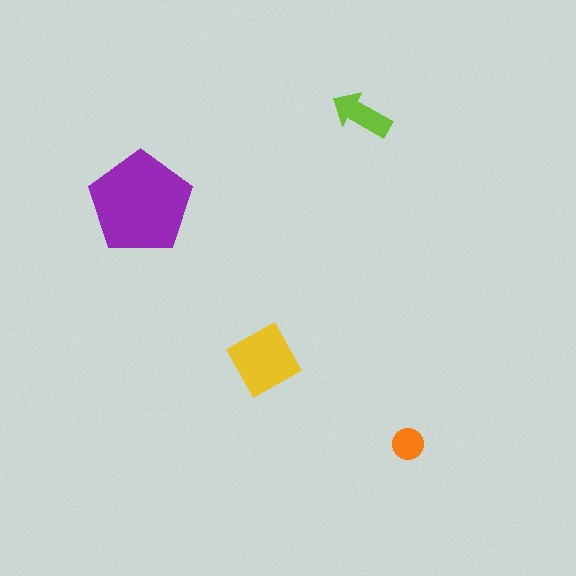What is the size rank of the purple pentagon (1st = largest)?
1st.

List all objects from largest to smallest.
The purple pentagon, the yellow square, the lime arrow, the orange circle.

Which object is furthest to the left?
The purple pentagon is leftmost.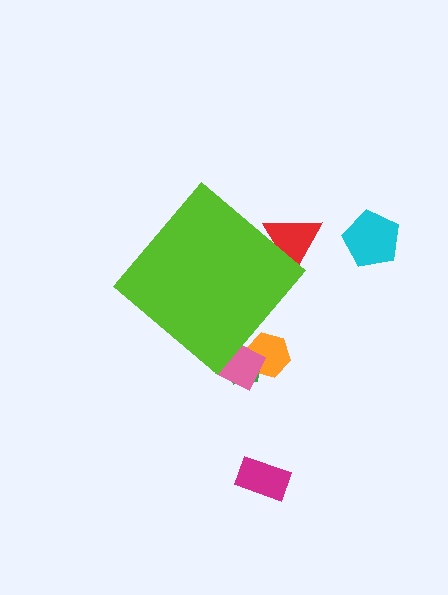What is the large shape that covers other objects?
A lime diamond.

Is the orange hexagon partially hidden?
Yes, the orange hexagon is partially hidden behind the lime diamond.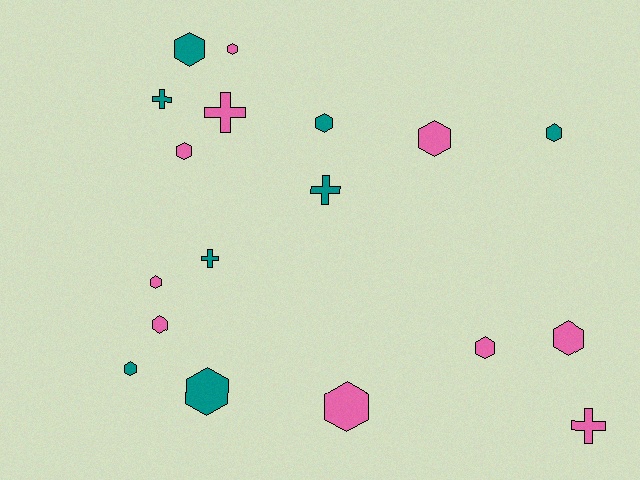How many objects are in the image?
There are 18 objects.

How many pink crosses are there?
There are 2 pink crosses.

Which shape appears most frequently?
Hexagon, with 13 objects.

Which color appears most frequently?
Pink, with 10 objects.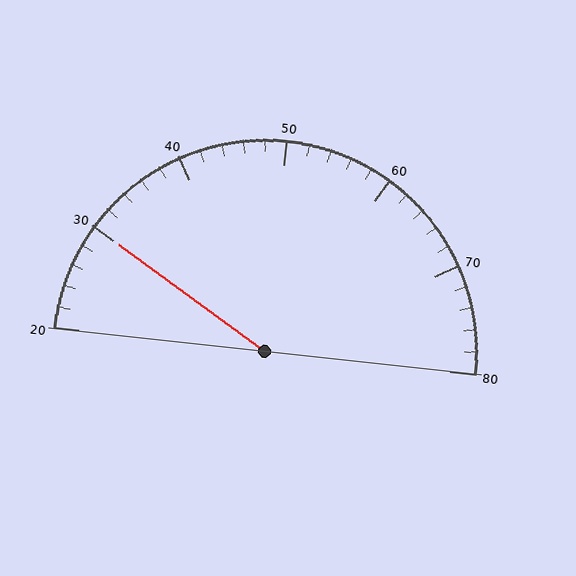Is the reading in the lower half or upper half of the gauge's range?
The reading is in the lower half of the range (20 to 80).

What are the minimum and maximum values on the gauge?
The gauge ranges from 20 to 80.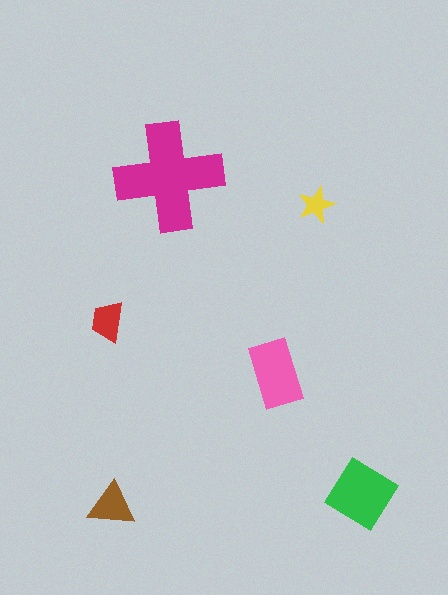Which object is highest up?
The magenta cross is topmost.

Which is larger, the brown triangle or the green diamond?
The green diamond.